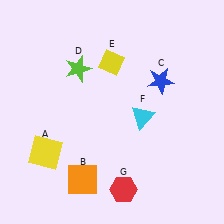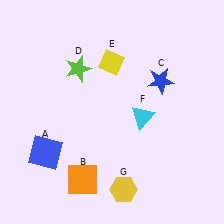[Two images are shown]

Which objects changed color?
A changed from yellow to blue. G changed from red to yellow.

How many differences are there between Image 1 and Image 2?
There are 2 differences between the two images.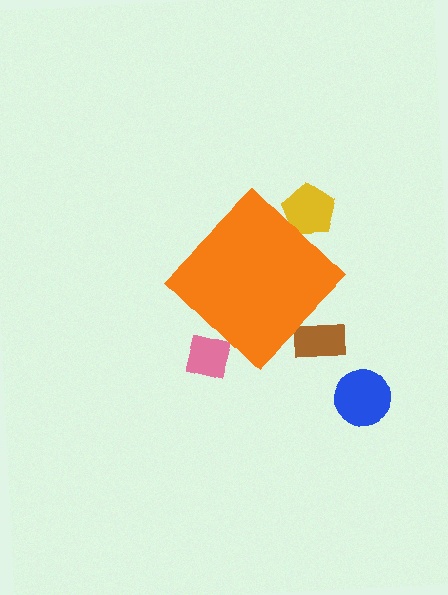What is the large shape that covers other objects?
An orange diamond.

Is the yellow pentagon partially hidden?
Yes, the yellow pentagon is partially hidden behind the orange diamond.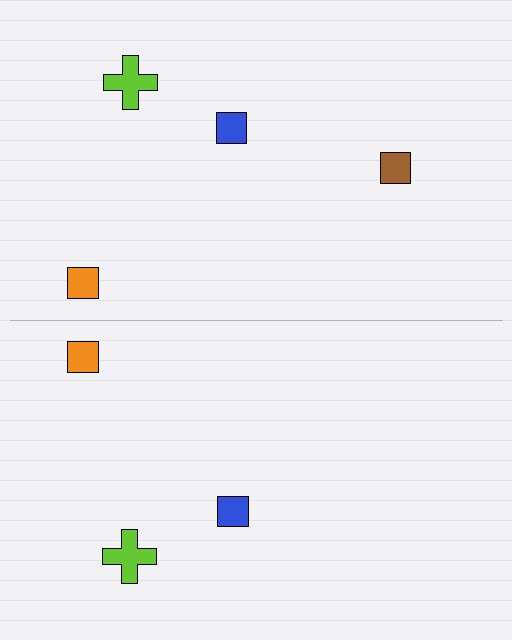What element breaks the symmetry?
A brown square is missing from the bottom side.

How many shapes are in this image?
There are 7 shapes in this image.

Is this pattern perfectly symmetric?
No, the pattern is not perfectly symmetric. A brown square is missing from the bottom side.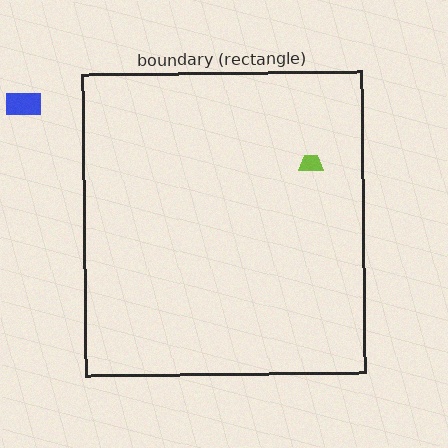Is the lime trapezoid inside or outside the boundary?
Inside.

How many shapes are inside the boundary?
1 inside, 1 outside.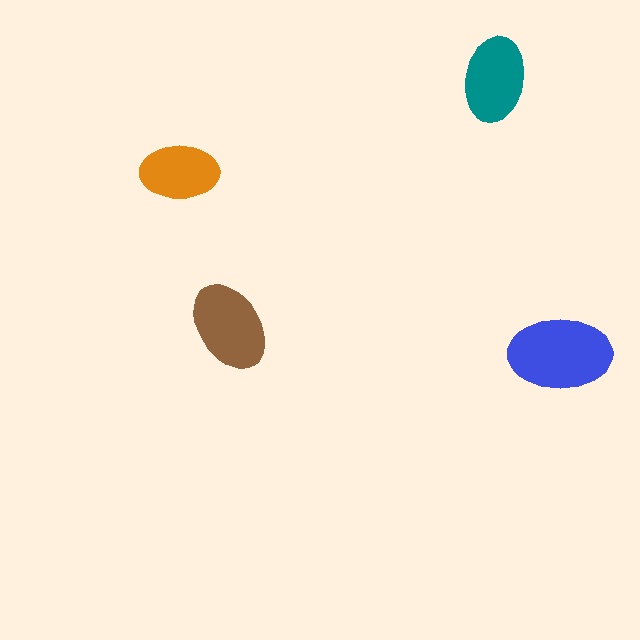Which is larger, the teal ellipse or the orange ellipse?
The teal one.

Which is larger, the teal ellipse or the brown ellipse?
The brown one.